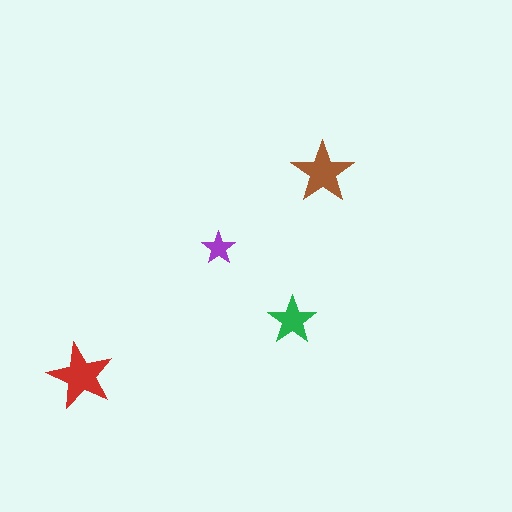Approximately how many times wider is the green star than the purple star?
About 1.5 times wider.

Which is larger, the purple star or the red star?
The red one.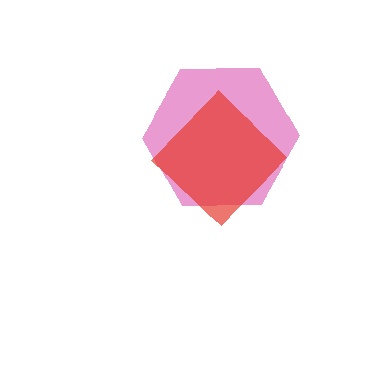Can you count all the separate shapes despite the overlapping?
Yes, there are 2 separate shapes.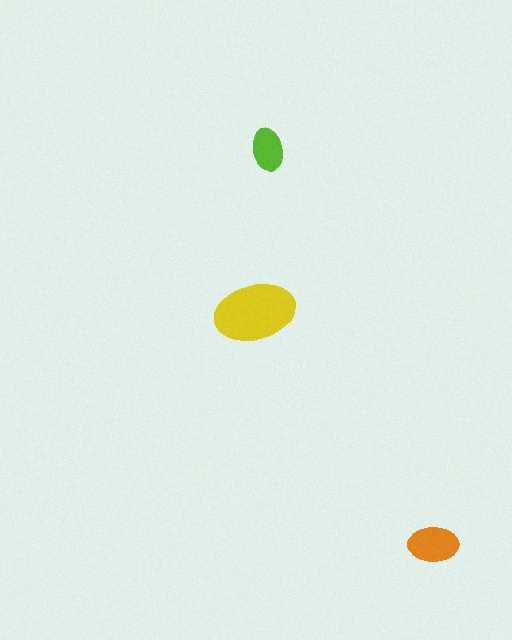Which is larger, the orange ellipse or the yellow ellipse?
The yellow one.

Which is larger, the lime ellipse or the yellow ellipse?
The yellow one.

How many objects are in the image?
There are 3 objects in the image.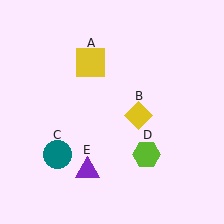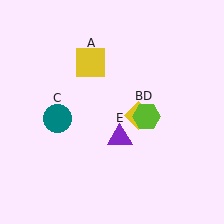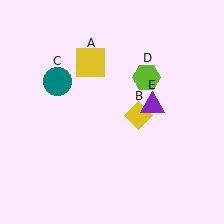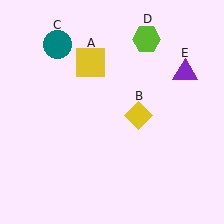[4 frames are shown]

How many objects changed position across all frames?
3 objects changed position: teal circle (object C), lime hexagon (object D), purple triangle (object E).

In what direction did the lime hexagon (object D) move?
The lime hexagon (object D) moved up.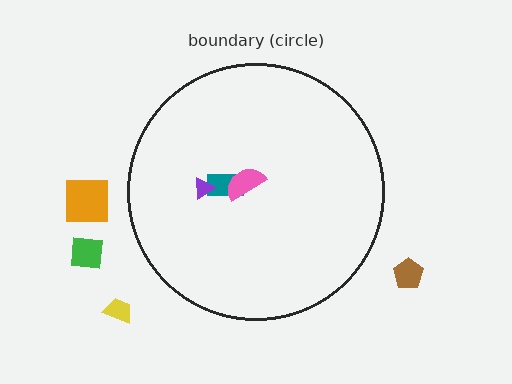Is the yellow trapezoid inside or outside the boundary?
Outside.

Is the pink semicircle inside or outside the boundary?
Inside.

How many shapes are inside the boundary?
3 inside, 4 outside.